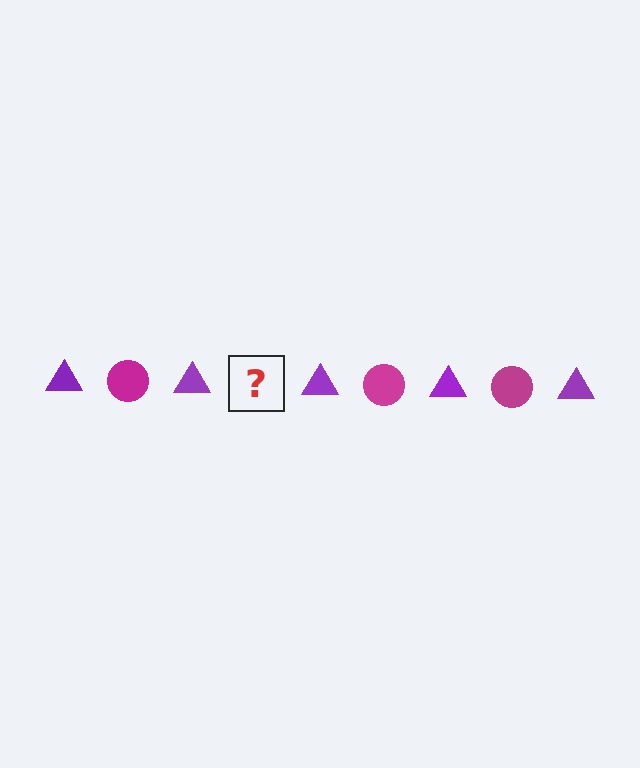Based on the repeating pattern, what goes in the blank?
The blank should be a magenta circle.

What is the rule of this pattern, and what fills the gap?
The rule is that the pattern alternates between purple triangle and magenta circle. The gap should be filled with a magenta circle.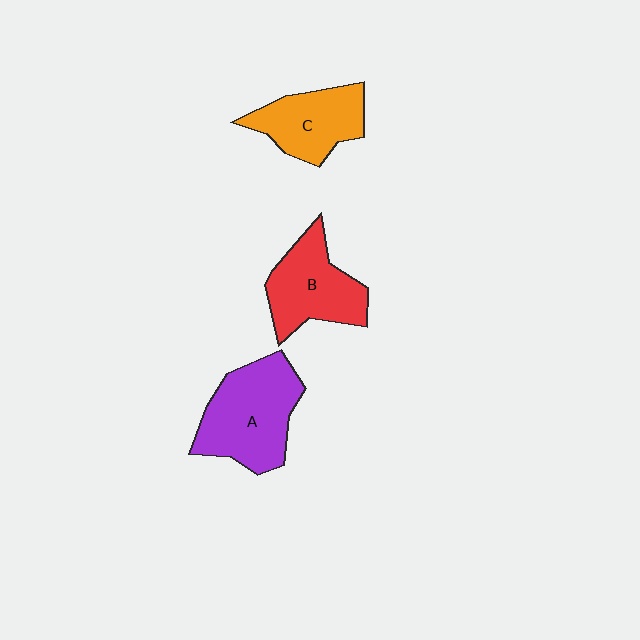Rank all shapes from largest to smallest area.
From largest to smallest: A (purple), B (red), C (orange).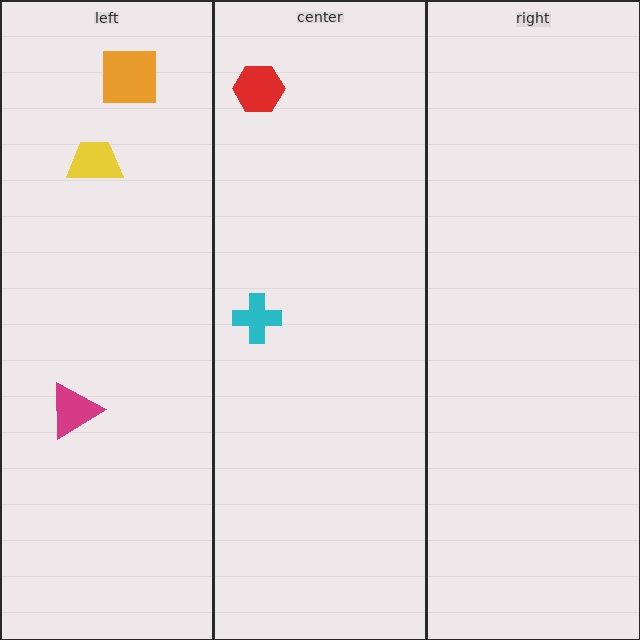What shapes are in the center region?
The red hexagon, the cyan cross.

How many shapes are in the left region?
3.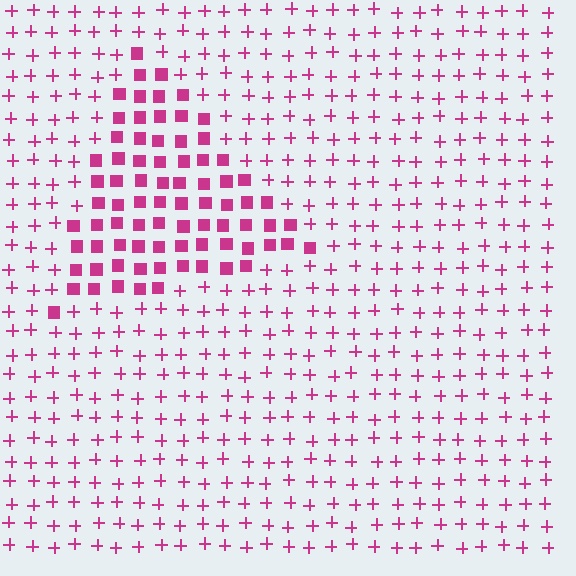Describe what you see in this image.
The image is filled with small magenta elements arranged in a uniform grid. A triangle-shaped region contains squares, while the surrounding area contains plus signs. The boundary is defined purely by the change in element shape.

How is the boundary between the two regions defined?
The boundary is defined by a change in element shape: squares inside vs. plus signs outside. All elements share the same color and spacing.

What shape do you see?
I see a triangle.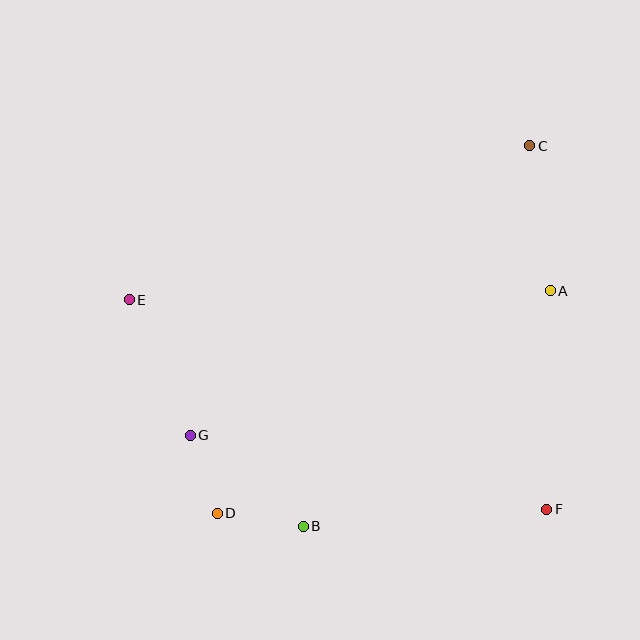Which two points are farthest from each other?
Points C and D are farthest from each other.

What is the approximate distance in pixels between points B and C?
The distance between B and C is approximately 443 pixels.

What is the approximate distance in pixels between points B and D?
The distance between B and D is approximately 87 pixels.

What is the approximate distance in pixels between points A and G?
The distance between A and G is approximately 388 pixels.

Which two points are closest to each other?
Points D and G are closest to each other.